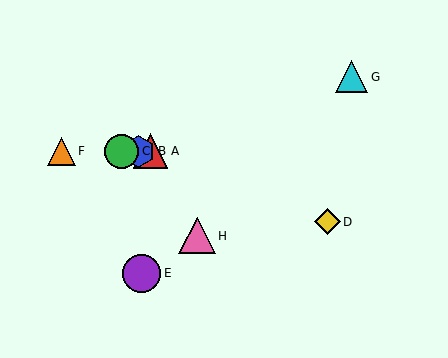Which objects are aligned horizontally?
Objects A, B, C, F are aligned horizontally.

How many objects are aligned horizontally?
4 objects (A, B, C, F) are aligned horizontally.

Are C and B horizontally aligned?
Yes, both are at y≈151.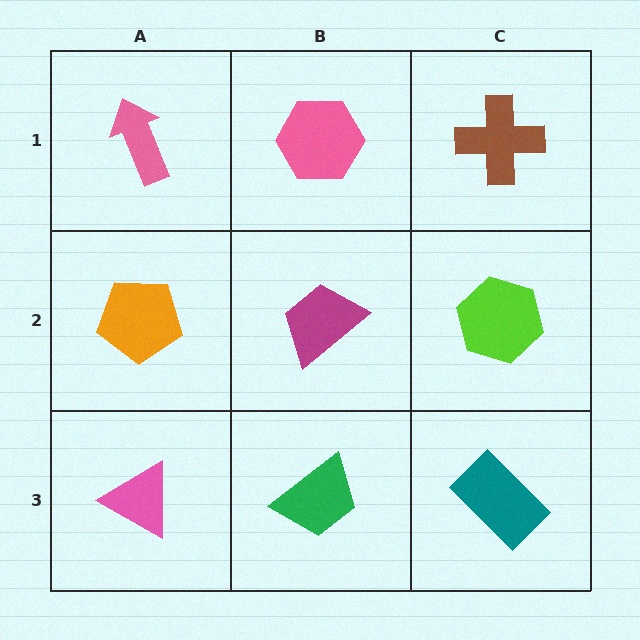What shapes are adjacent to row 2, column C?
A brown cross (row 1, column C), a teal rectangle (row 3, column C), a magenta trapezoid (row 2, column B).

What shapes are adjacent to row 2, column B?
A pink hexagon (row 1, column B), a green trapezoid (row 3, column B), an orange pentagon (row 2, column A), a lime hexagon (row 2, column C).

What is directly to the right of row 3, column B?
A teal rectangle.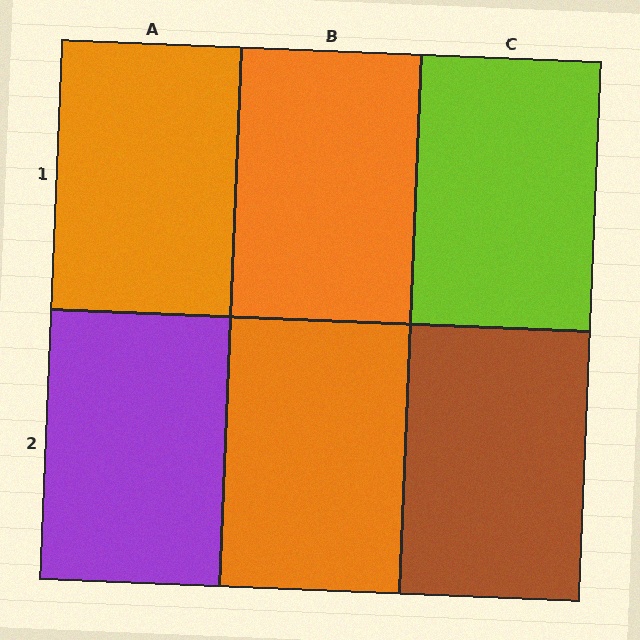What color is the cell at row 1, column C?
Lime.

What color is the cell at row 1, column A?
Orange.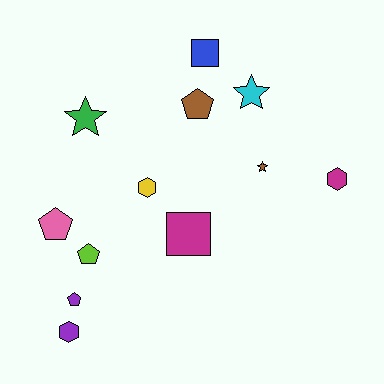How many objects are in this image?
There are 12 objects.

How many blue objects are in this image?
There is 1 blue object.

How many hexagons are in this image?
There are 3 hexagons.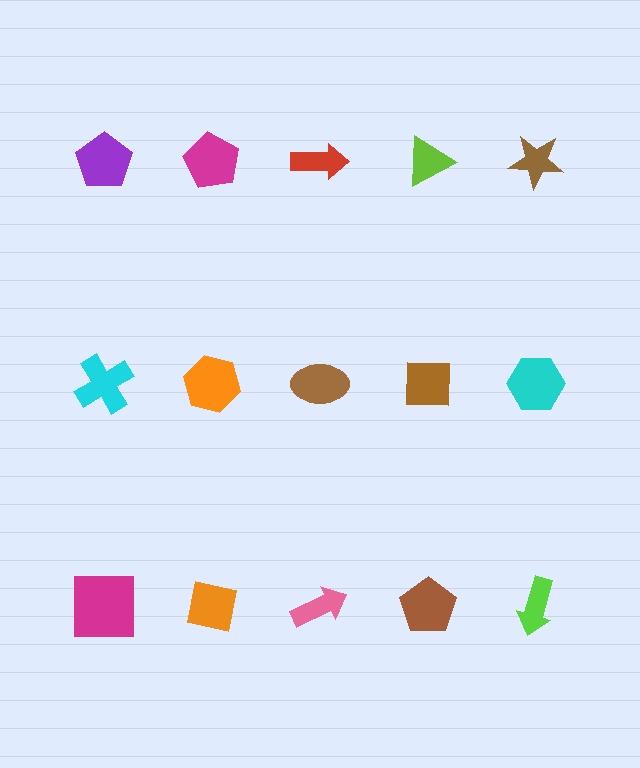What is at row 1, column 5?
A brown star.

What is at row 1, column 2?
A magenta pentagon.